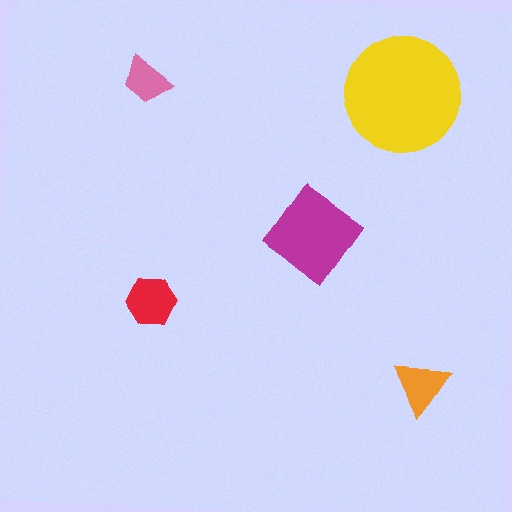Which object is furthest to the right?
The orange triangle is rightmost.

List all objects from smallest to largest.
The pink trapezoid, the orange triangle, the red hexagon, the magenta diamond, the yellow circle.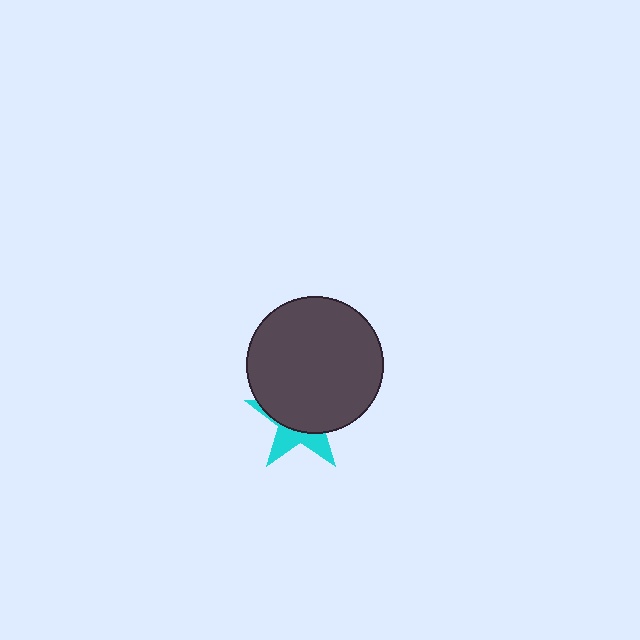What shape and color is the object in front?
The object in front is a dark gray circle.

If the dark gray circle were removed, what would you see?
You would see the complete cyan star.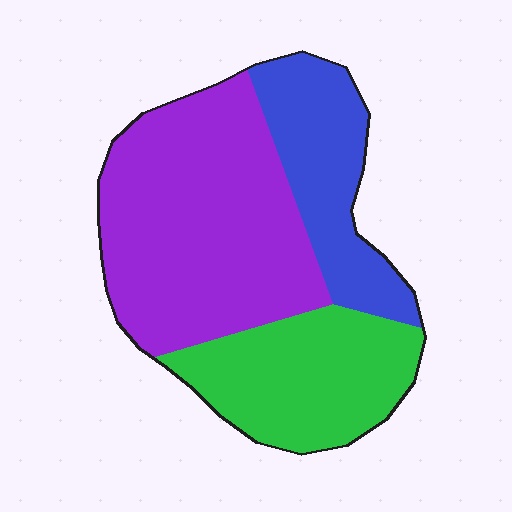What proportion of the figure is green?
Green takes up about one quarter (1/4) of the figure.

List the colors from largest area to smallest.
From largest to smallest: purple, green, blue.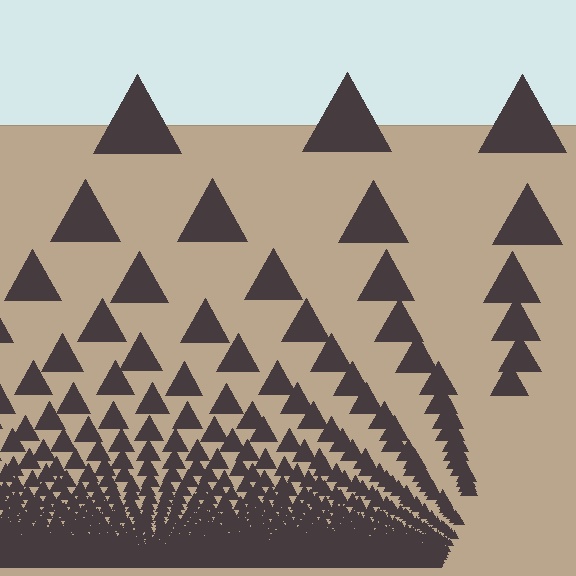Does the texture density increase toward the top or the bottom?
Density increases toward the bottom.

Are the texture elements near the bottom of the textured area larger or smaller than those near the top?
Smaller. The gradient is inverted — elements near the bottom are smaller and denser.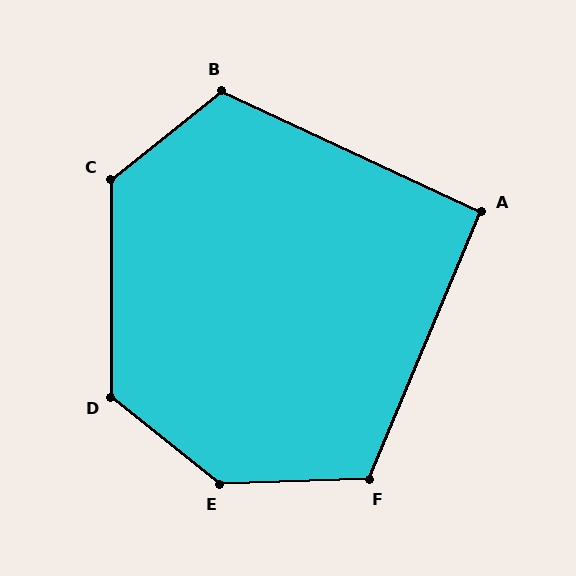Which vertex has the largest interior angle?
E, at approximately 139 degrees.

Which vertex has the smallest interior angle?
A, at approximately 92 degrees.